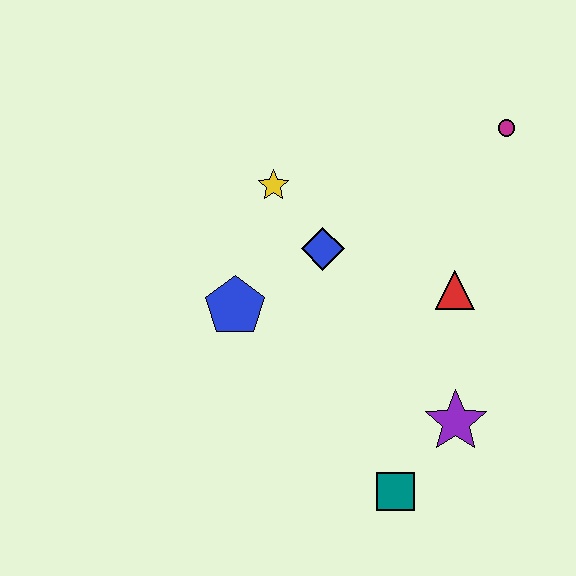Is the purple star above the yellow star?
No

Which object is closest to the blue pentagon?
The blue diamond is closest to the blue pentagon.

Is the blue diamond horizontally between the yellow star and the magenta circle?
Yes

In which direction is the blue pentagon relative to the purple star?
The blue pentagon is to the left of the purple star.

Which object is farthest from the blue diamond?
The teal square is farthest from the blue diamond.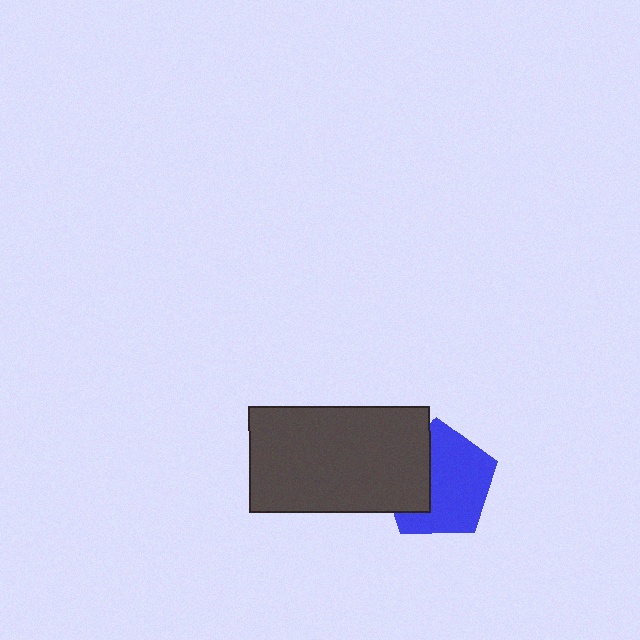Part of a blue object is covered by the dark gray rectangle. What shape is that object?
It is a pentagon.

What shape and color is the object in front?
The object in front is a dark gray rectangle.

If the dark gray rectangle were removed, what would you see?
You would see the complete blue pentagon.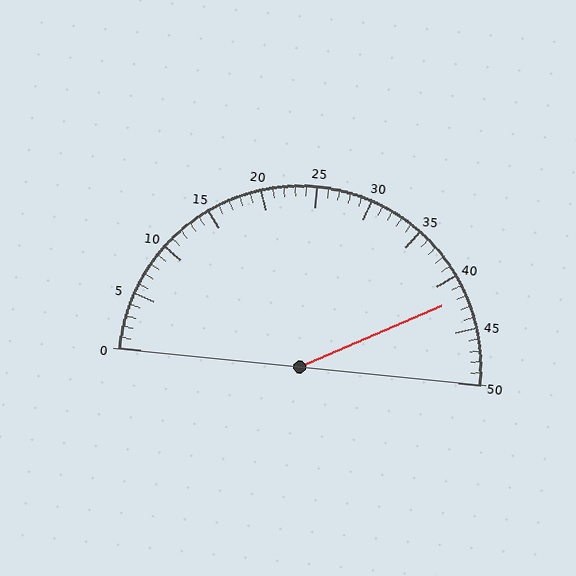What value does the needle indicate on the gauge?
The needle indicates approximately 42.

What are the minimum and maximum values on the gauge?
The gauge ranges from 0 to 50.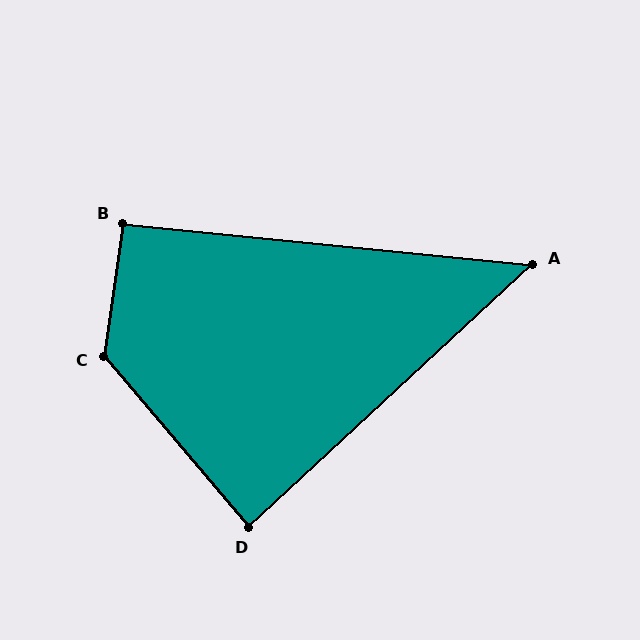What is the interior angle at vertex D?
Approximately 87 degrees (approximately right).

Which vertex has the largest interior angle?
C, at approximately 131 degrees.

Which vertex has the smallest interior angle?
A, at approximately 49 degrees.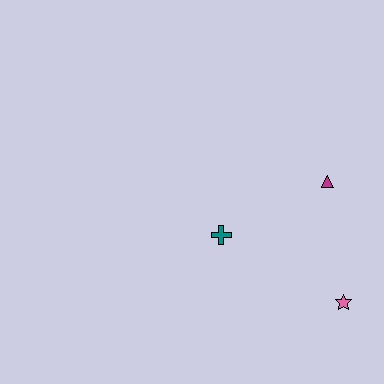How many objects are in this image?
There are 3 objects.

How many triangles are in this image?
There is 1 triangle.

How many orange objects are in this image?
There are no orange objects.